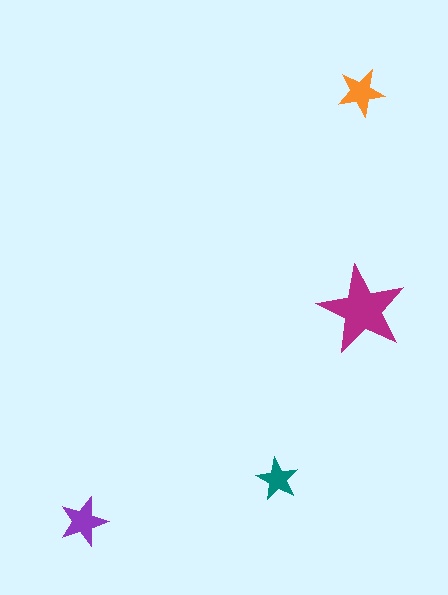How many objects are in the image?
There are 4 objects in the image.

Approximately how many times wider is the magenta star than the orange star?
About 2 times wider.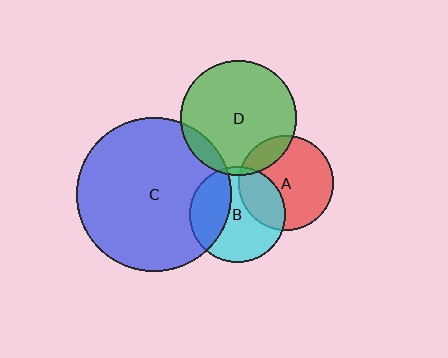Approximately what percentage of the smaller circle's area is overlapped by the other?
Approximately 35%.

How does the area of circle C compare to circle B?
Approximately 2.6 times.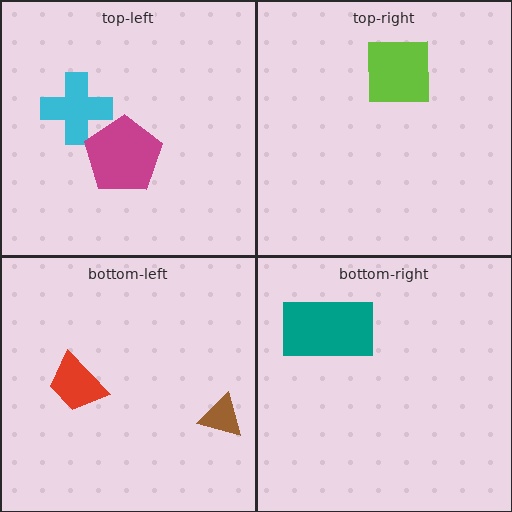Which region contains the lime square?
The top-right region.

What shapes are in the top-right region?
The lime square.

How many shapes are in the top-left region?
2.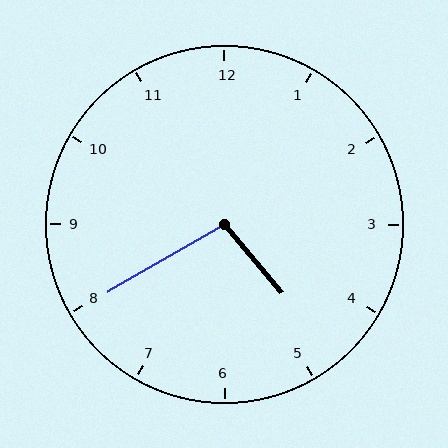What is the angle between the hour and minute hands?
Approximately 100 degrees.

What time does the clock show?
4:40.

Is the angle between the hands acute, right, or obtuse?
It is obtuse.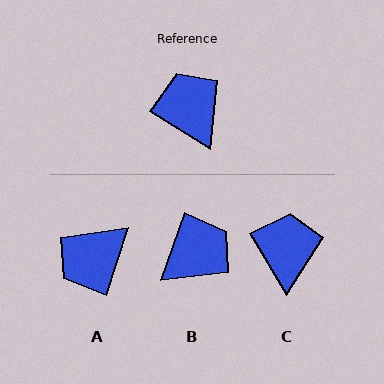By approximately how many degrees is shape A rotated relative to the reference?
Approximately 104 degrees counter-clockwise.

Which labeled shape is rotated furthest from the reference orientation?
A, about 104 degrees away.